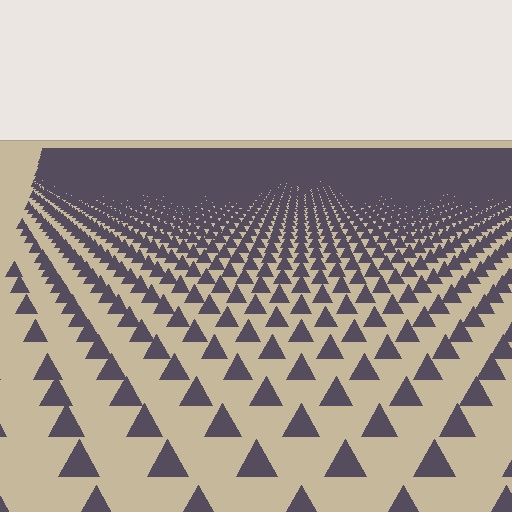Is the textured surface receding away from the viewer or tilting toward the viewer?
The surface is receding away from the viewer. Texture elements get smaller and denser toward the top.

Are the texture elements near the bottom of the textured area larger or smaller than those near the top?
Larger. Near the bottom, elements are closer to the viewer and appear at a bigger on-screen size.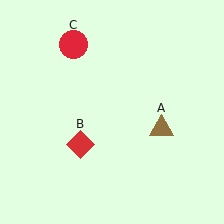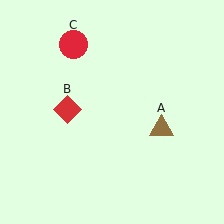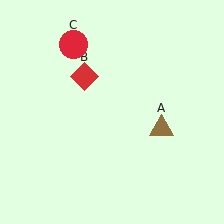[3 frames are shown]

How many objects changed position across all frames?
1 object changed position: red diamond (object B).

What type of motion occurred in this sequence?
The red diamond (object B) rotated clockwise around the center of the scene.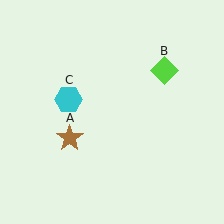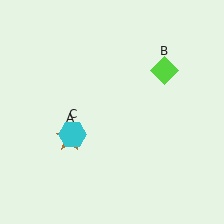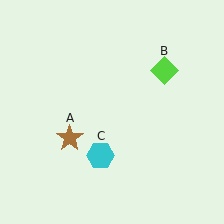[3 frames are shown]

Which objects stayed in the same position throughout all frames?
Brown star (object A) and lime diamond (object B) remained stationary.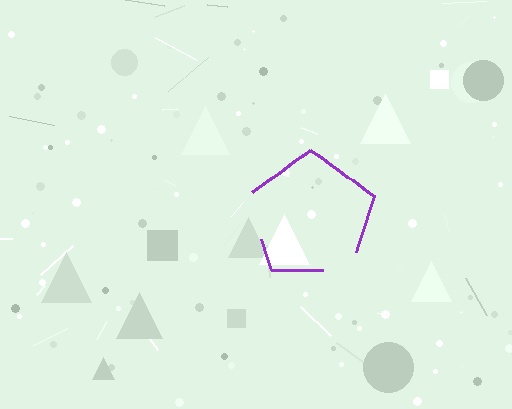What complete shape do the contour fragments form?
The contour fragments form a pentagon.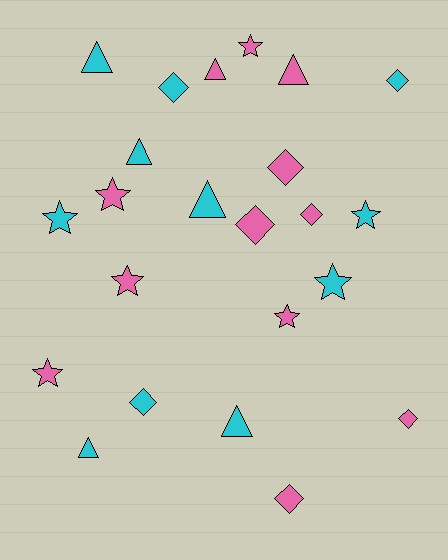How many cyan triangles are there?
There are 5 cyan triangles.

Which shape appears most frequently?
Diamond, with 8 objects.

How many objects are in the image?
There are 23 objects.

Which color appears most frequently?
Pink, with 12 objects.